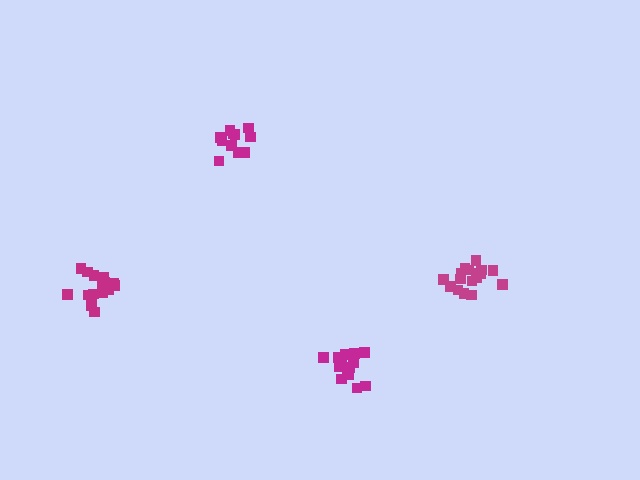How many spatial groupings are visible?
There are 4 spatial groupings.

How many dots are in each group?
Group 1: 17 dots, Group 2: 17 dots, Group 3: 12 dots, Group 4: 14 dots (60 total).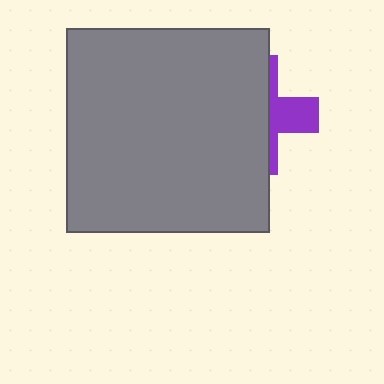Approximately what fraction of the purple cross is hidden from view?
Roughly 66% of the purple cross is hidden behind the gray square.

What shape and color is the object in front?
The object in front is a gray square.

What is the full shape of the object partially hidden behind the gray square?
The partially hidden object is a purple cross.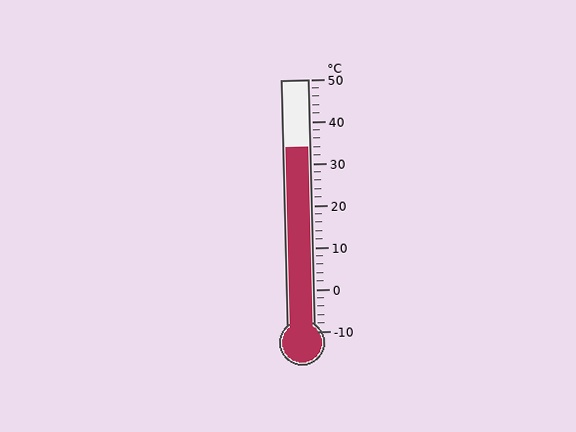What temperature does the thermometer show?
The thermometer shows approximately 34°C.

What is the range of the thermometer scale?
The thermometer scale ranges from -10°C to 50°C.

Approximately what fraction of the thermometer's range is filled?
The thermometer is filled to approximately 75% of its range.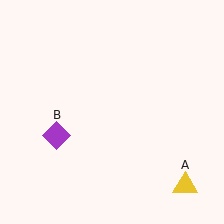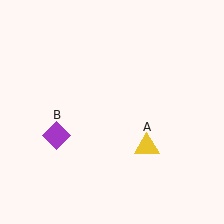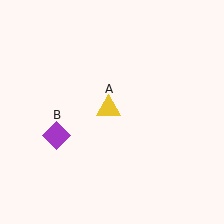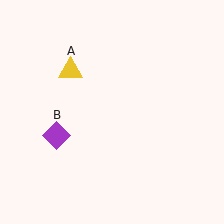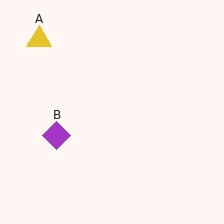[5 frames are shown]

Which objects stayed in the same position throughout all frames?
Purple diamond (object B) remained stationary.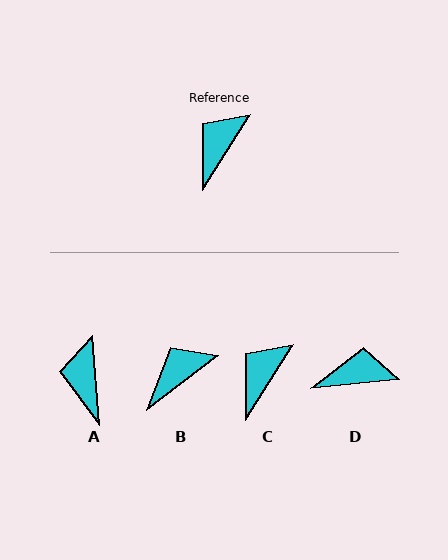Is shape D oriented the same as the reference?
No, it is off by about 52 degrees.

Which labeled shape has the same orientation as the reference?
C.